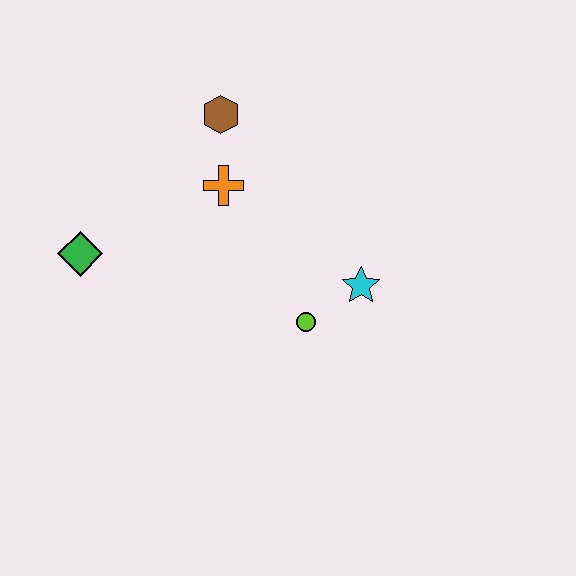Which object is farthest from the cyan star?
The green diamond is farthest from the cyan star.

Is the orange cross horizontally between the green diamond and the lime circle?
Yes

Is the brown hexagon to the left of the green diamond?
No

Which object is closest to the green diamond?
The orange cross is closest to the green diamond.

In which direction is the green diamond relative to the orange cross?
The green diamond is to the left of the orange cross.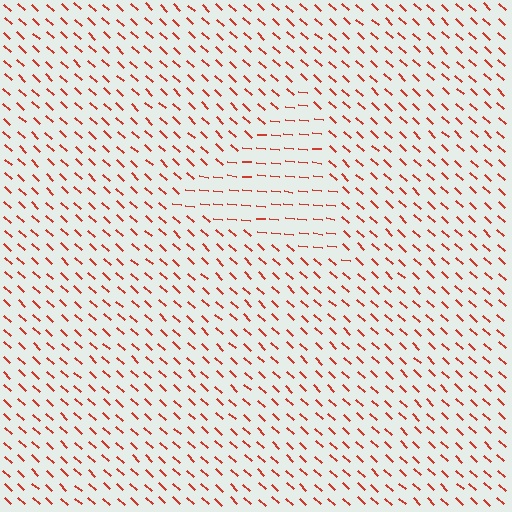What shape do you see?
I see a triangle.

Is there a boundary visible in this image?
Yes, there is a texture boundary formed by a change in line orientation.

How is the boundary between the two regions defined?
The boundary is defined purely by a change in line orientation (approximately 37 degrees difference). All lines are the same color and thickness.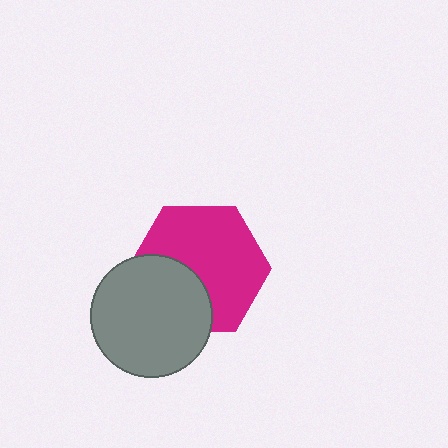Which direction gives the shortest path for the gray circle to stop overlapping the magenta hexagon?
Moving toward the lower-left gives the shortest separation.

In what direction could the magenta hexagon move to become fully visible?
The magenta hexagon could move toward the upper-right. That would shift it out from behind the gray circle entirely.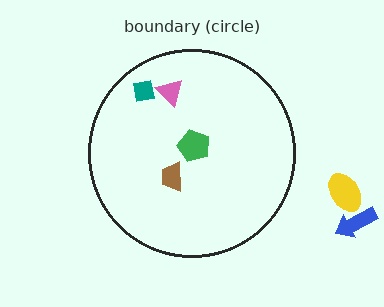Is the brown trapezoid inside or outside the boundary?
Inside.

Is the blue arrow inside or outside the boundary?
Outside.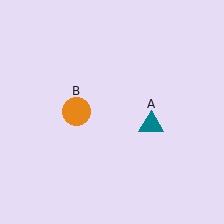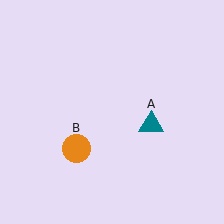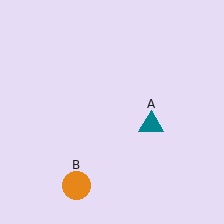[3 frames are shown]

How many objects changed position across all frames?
1 object changed position: orange circle (object B).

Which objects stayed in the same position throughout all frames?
Teal triangle (object A) remained stationary.